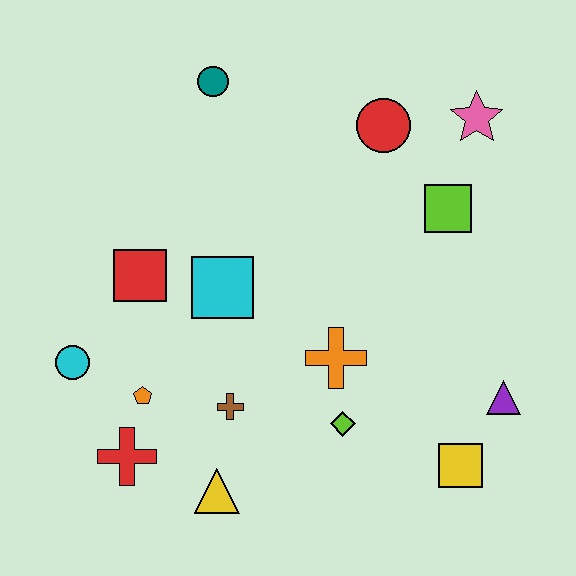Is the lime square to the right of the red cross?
Yes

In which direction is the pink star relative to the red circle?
The pink star is to the right of the red circle.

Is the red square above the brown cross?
Yes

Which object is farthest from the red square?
The purple triangle is farthest from the red square.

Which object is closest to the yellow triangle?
The brown cross is closest to the yellow triangle.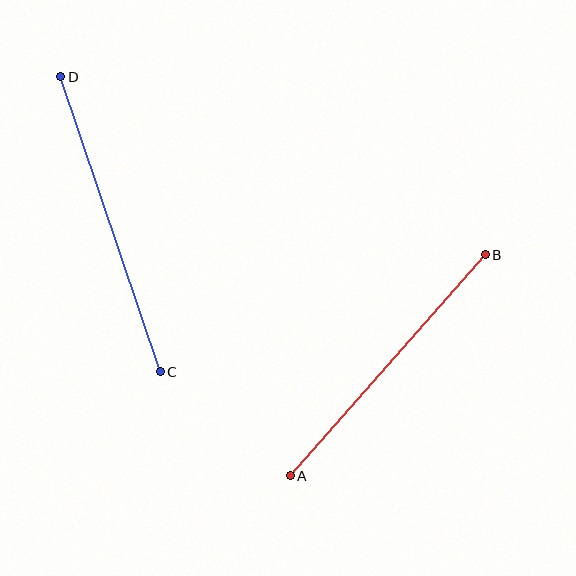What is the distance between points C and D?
The distance is approximately 311 pixels.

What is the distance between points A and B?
The distance is approximately 295 pixels.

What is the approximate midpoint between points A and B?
The midpoint is at approximately (388, 365) pixels.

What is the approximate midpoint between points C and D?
The midpoint is at approximately (111, 224) pixels.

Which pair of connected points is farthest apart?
Points C and D are farthest apart.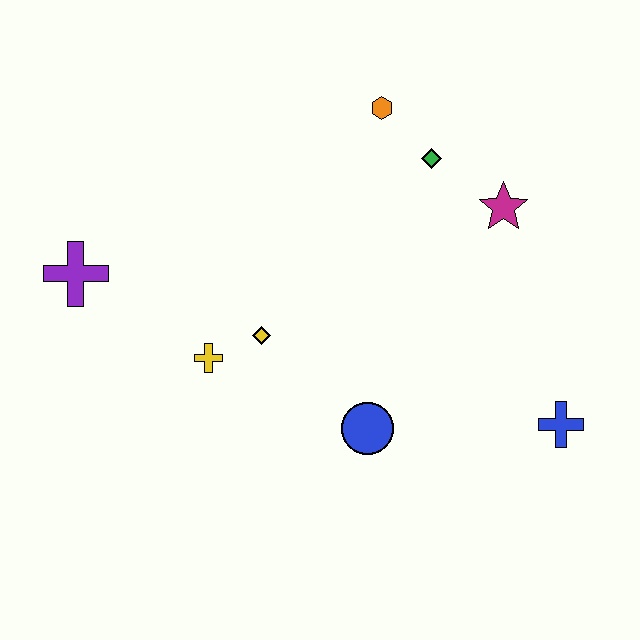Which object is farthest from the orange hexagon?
The blue cross is farthest from the orange hexagon.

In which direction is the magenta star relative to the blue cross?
The magenta star is above the blue cross.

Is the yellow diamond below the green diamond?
Yes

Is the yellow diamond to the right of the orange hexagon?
No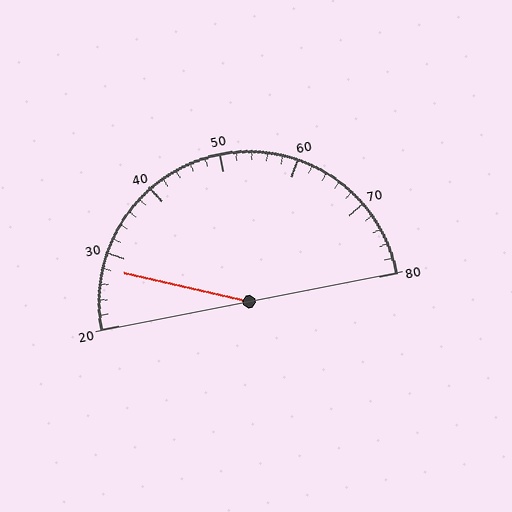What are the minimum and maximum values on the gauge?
The gauge ranges from 20 to 80.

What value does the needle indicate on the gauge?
The needle indicates approximately 28.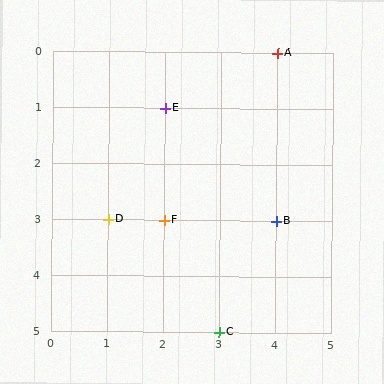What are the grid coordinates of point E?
Point E is at grid coordinates (2, 1).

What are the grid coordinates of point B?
Point B is at grid coordinates (4, 3).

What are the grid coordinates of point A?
Point A is at grid coordinates (4, 0).